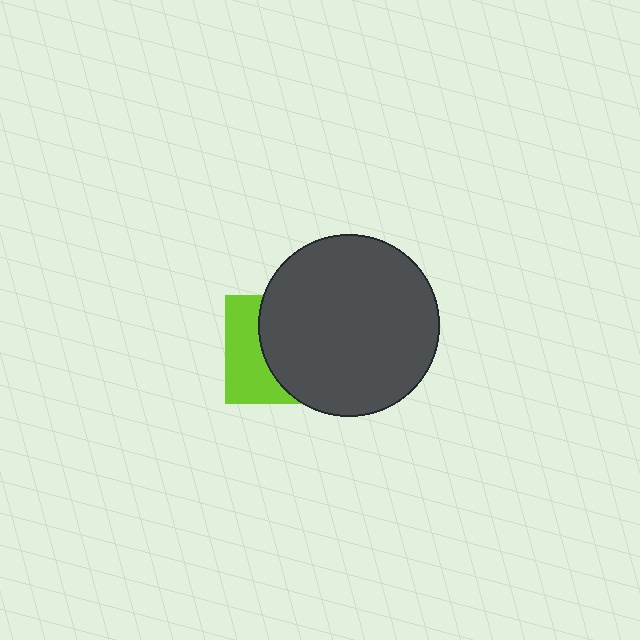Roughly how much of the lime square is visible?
A small part of it is visible (roughly 39%).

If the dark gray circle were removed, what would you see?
You would see the complete lime square.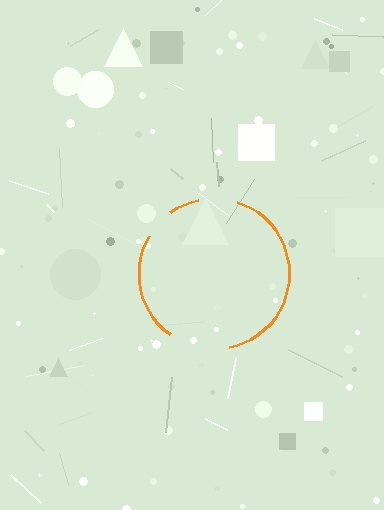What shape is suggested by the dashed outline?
The dashed outline suggests a circle.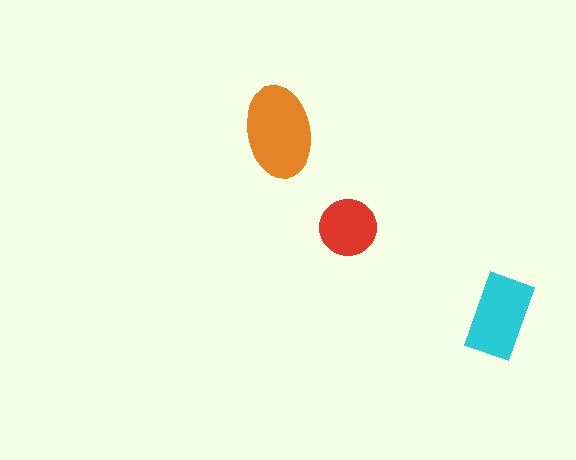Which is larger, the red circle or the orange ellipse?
The orange ellipse.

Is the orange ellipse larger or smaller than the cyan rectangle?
Larger.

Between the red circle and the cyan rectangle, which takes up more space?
The cyan rectangle.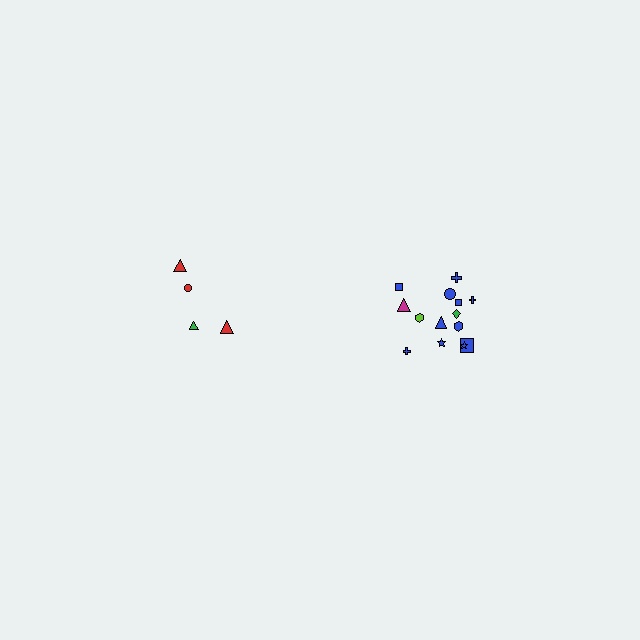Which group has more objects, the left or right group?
The right group.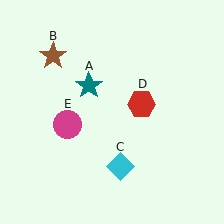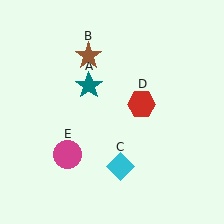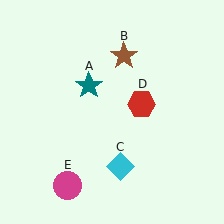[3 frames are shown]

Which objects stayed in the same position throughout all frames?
Teal star (object A) and cyan diamond (object C) and red hexagon (object D) remained stationary.